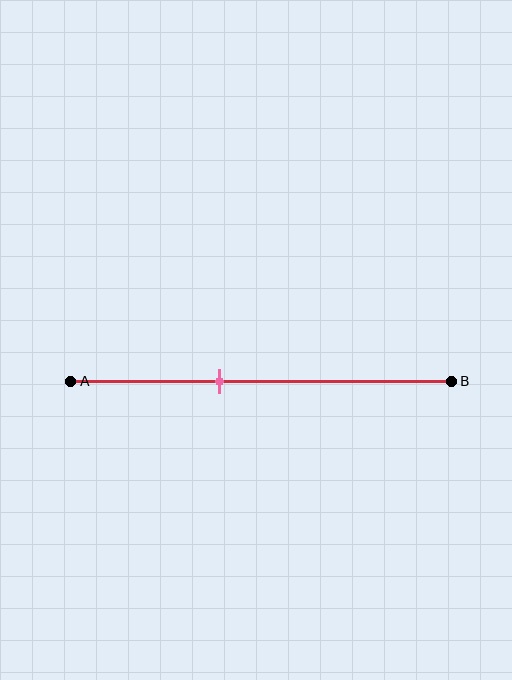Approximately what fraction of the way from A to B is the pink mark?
The pink mark is approximately 40% of the way from A to B.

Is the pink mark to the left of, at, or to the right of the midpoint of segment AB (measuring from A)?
The pink mark is to the left of the midpoint of segment AB.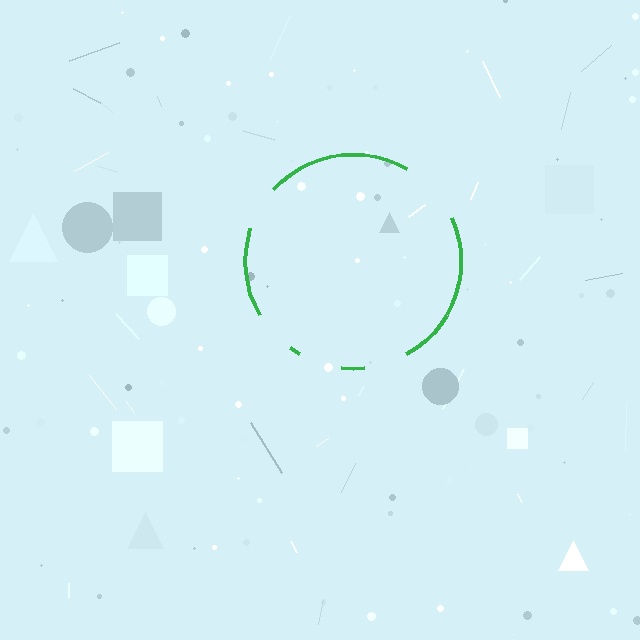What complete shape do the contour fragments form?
The contour fragments form a circle.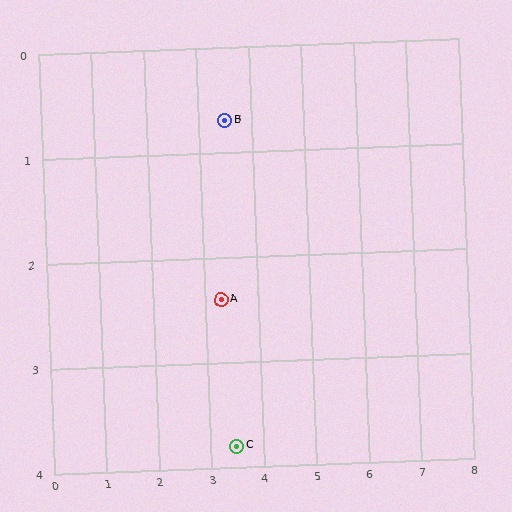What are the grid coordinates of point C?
Point C is at approximately (3.5, 3.8).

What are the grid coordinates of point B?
Point B is at approximately (3.5, 0.7).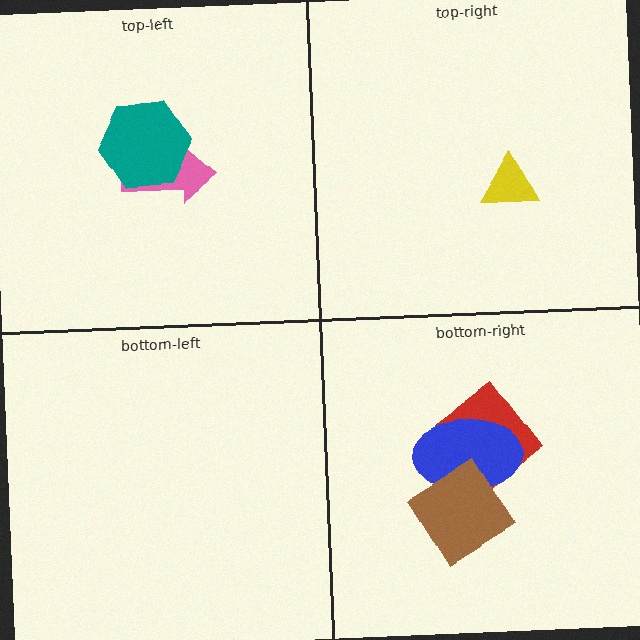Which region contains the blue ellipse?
The bottom-right region.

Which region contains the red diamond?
The bottom-right region.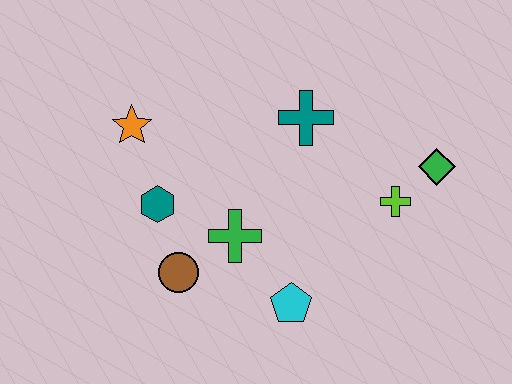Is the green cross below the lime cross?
Yes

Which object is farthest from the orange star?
The green diamond is farthest from the orange star.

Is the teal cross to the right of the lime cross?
No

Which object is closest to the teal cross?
The lime cross is closest to the teal cross.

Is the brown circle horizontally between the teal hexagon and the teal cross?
Yes